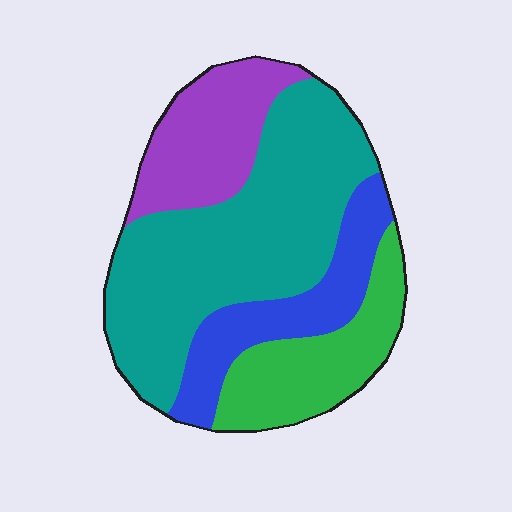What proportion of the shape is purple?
Purple covers around 20% of the shape.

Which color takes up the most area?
Teal, at roughly 45%.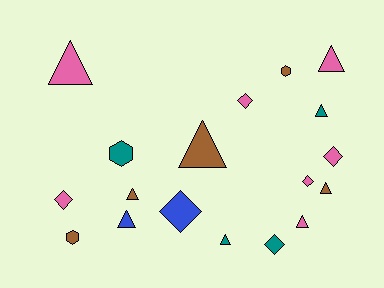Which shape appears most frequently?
Triangle, with 9 objects.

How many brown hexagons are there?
There are 2 brown hexagons.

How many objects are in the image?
There are 18 objects.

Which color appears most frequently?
Pink, with 7 objects.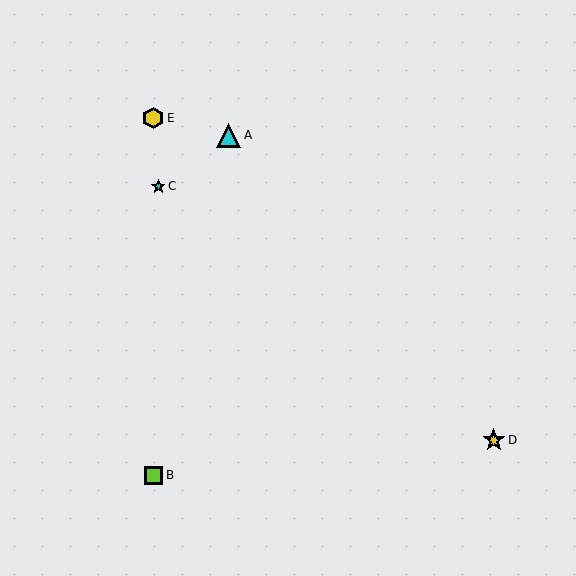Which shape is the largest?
The cyan triangle (labeled A) is the largest.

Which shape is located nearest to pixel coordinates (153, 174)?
The cyan star (labeled C) at (158, 186) is nearest to that location.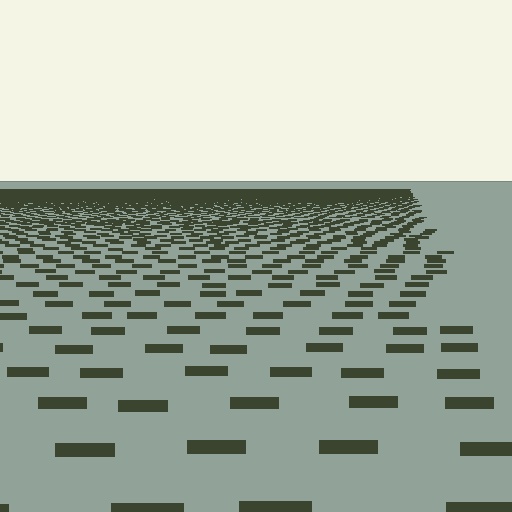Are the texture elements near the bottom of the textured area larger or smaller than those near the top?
Larger. Near the bottom, elements are closer to the viewer and appear at a bigger on-screen size.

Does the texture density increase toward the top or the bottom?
Density increases toward the top.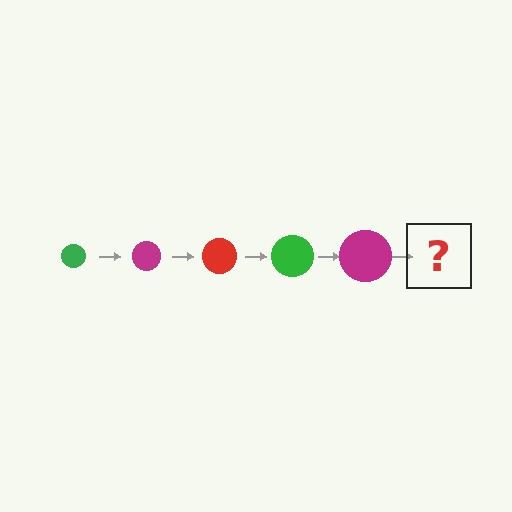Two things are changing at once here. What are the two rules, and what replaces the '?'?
The two rules are that the circle grows larger each step and the color cycles through green, magenta, and red. The '?' should be a red circle, larger than the previous one.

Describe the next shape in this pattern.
It should be a red circle, larger than the previous one.